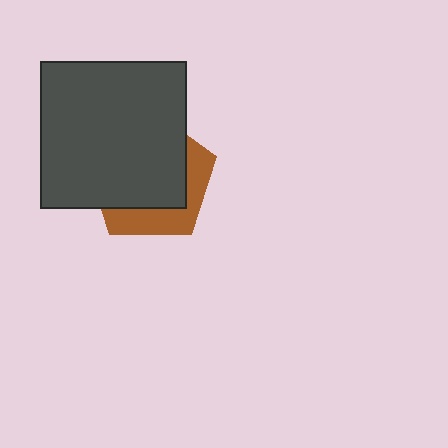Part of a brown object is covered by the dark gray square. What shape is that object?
It is a pentagon.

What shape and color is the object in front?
The object in front is a dark gray square.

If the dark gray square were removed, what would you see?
You would see the complete brown pentagon.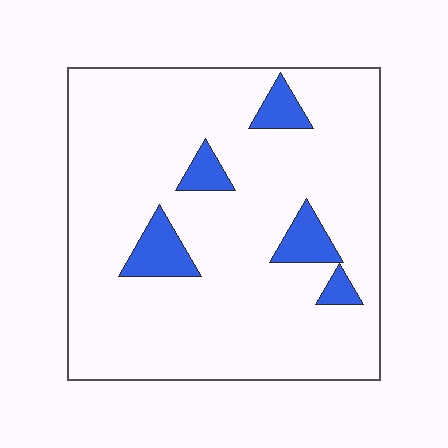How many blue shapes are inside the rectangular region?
5.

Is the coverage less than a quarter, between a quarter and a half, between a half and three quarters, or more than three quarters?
Less than a quarter.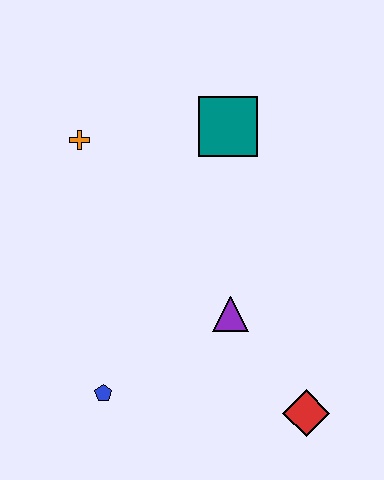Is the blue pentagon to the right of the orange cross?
Yes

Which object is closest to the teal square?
The orange cross is closest to the teal square.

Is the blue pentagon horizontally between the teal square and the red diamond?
No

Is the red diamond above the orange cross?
No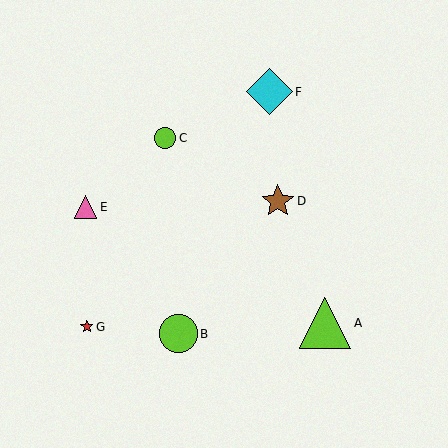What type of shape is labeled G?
Shape G is a red star.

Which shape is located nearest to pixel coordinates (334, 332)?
The lime triangle (labeled A) at (325, 323) is nearest to that location.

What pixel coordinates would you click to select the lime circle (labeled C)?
Click at (165, 138) to select the lime circle C.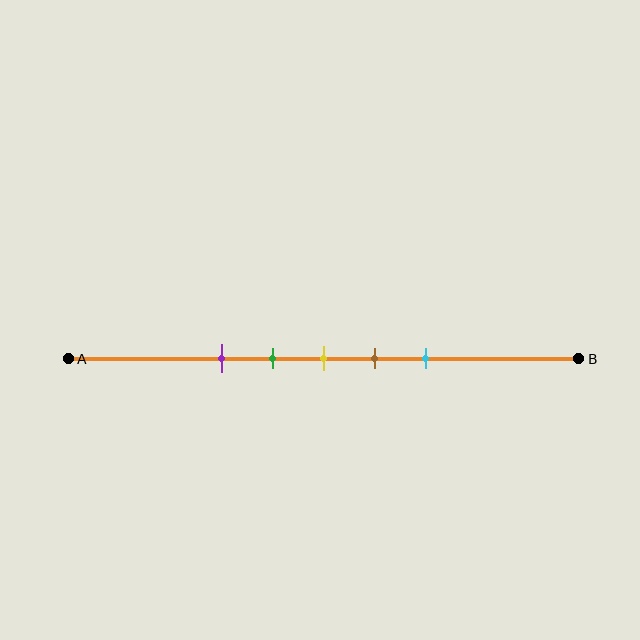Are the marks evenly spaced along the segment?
Yes, the marks are approximately evenly spaced.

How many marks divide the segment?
There are 5 marks dividing the segment.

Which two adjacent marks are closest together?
The green and yellow marks are the closest adjacent pair.